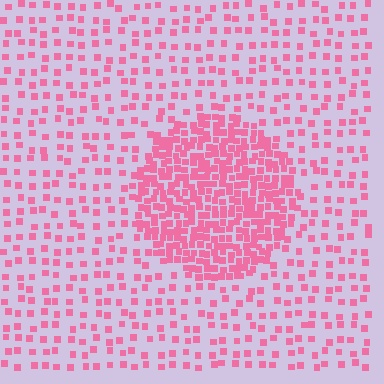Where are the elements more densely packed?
The elements are more densely packed inside the circle boundary.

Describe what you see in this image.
The image contains small pink elements arranged at two different densities. A circle-shaped region is visible where the elements are more densely packed than the surrounding area.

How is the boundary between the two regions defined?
The boundary is defined by a change in element density (approximately 2.9x ratio). All elements are the same color, size, and shape.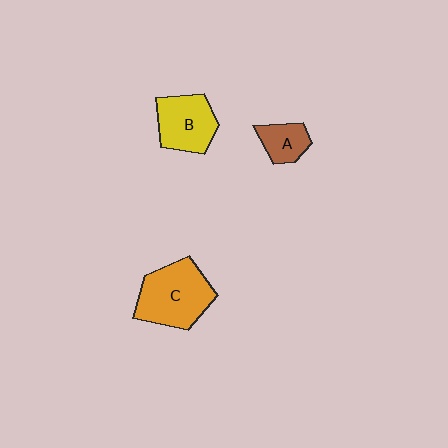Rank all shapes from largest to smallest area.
From largest to smallest: C (orange), B (yellow), A (brown).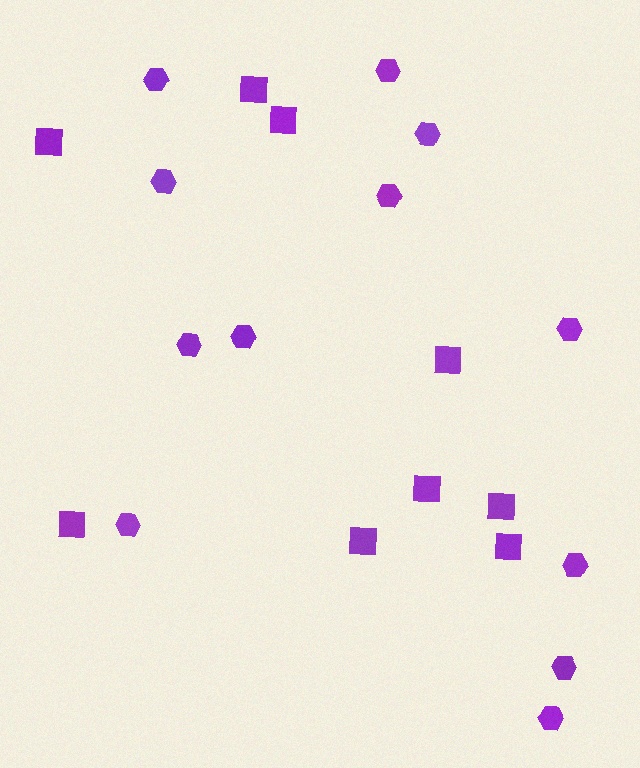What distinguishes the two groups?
There are 2 groups: one group of squares (9) and one group of hexagons (12).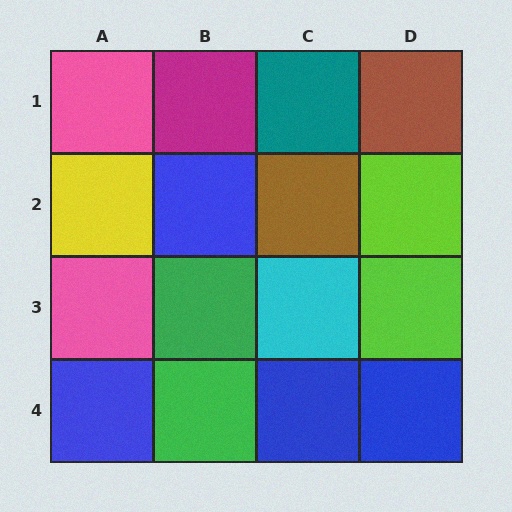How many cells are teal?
1 cell is teal.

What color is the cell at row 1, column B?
Magenta.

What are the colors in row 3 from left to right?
Pink, green, cyan, lime.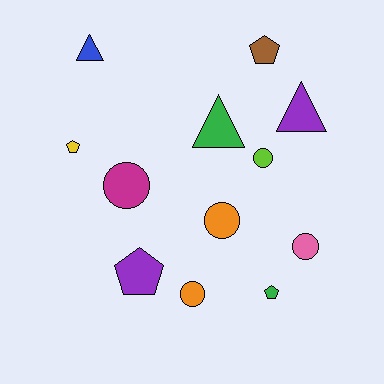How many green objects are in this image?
There are 2 green objects.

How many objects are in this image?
There are 12 objects.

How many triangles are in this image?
There are 3 triangles.